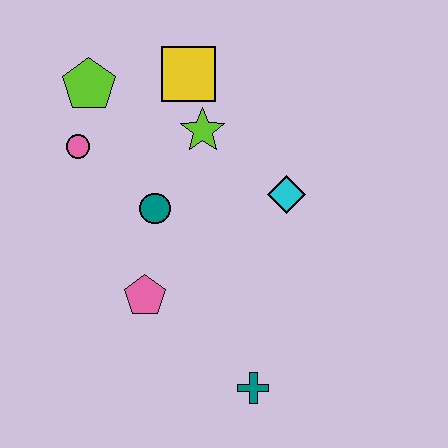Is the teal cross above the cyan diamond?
No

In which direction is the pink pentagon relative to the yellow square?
The pink pentagon is below the yellow square.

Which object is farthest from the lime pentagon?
The teal cross is farthest from the lime pentagon.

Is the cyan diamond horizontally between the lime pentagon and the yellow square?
No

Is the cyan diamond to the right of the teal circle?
Yes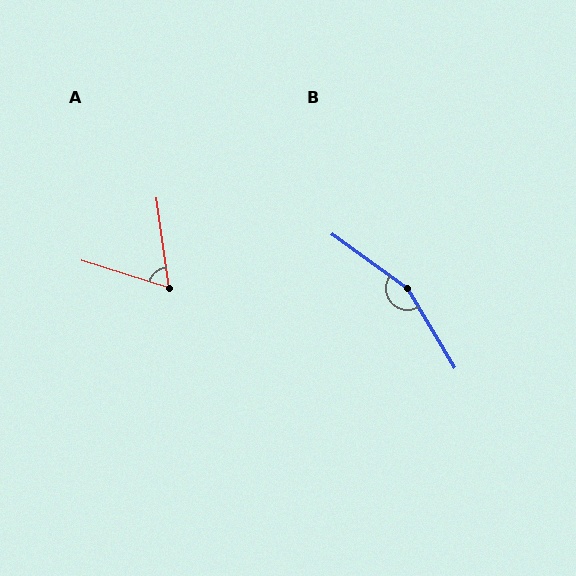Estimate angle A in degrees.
Approximately 65 degrees.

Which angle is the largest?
B, at approximately 157 degrees.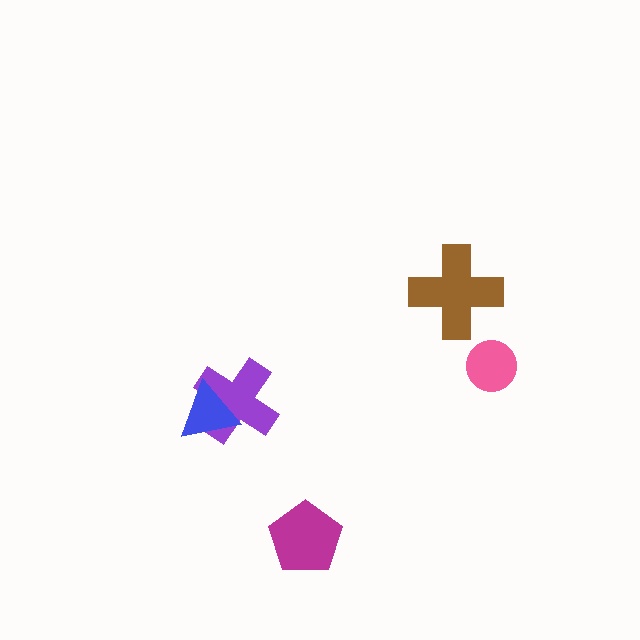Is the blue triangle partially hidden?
No, no other shape covers it.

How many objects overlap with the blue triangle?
1 object overlaps with the blue triangle.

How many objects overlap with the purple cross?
1 object overlaps with the purple cross.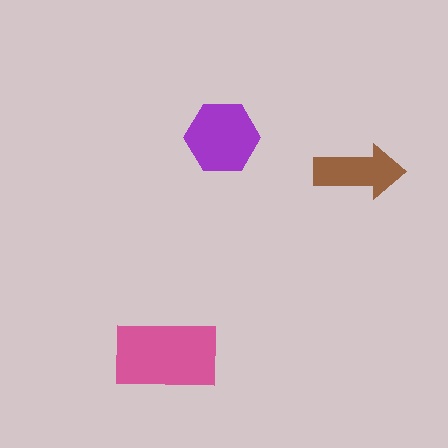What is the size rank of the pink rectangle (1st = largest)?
1st.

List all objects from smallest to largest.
The brown arrow, the purple hexagon, the pink rectangle.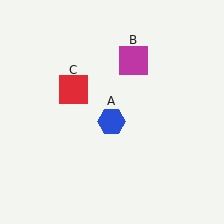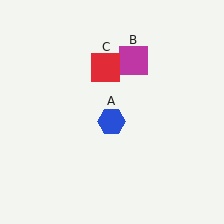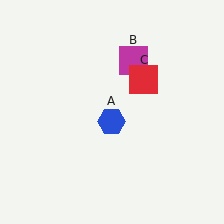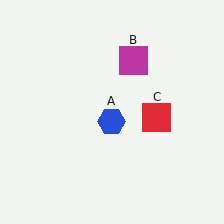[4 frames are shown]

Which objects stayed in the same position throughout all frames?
Blue hexagon (object A) and magenta square (object B) remained stationary.